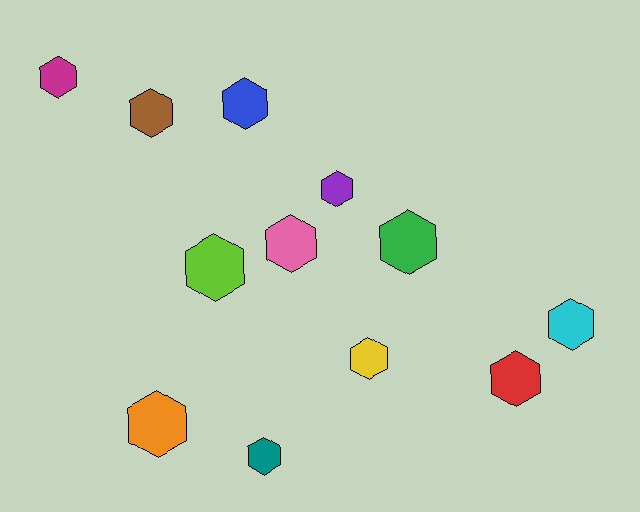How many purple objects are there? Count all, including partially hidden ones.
There is 1 purple object.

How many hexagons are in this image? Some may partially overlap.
There are 12 hexagons.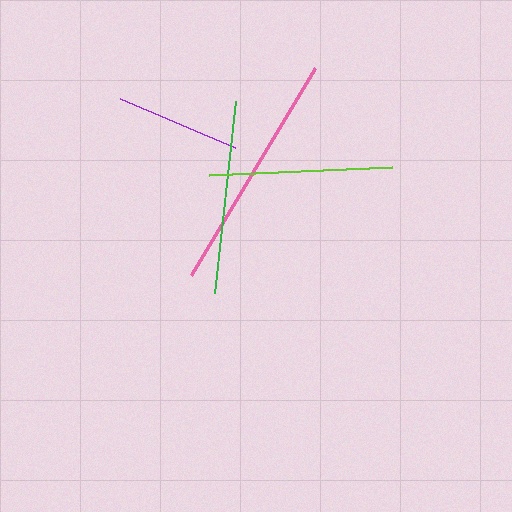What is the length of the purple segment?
The purple segment is approximately 125 pixels long.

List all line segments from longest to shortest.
From longest to shortest: pink, green, lime, purple.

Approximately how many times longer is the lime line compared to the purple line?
The lime line is approximately 1.5 times the length of the purple line.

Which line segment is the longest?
The pink line is the longest at approximately 242 pixels.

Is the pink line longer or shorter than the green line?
The pink line is longer than the green line.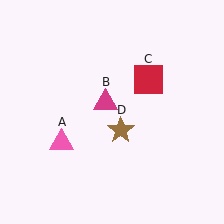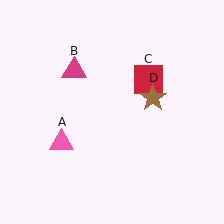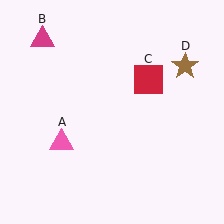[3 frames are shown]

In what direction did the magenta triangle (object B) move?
The magenta triangle (object B) moved up and to the left.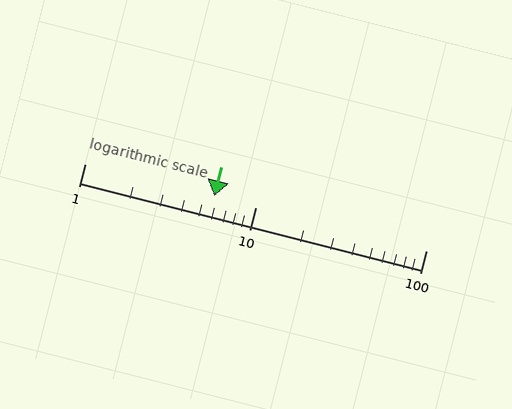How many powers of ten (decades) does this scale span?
The scale spans 2 decades, from 1 to 100.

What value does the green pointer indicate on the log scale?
The pointer indicates approximately 5.7.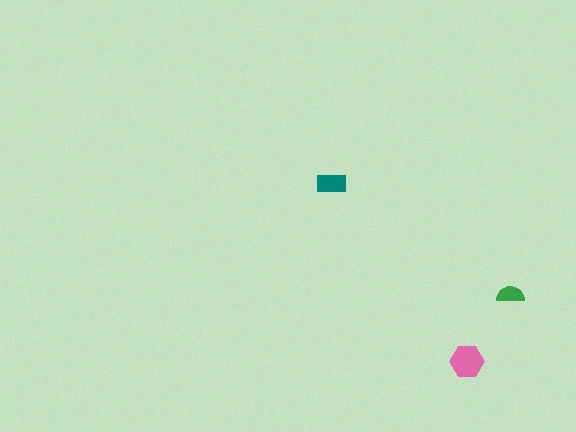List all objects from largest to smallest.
The pink hexagon, the teal rectangle, the green semicircle.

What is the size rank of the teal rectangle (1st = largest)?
2nd.